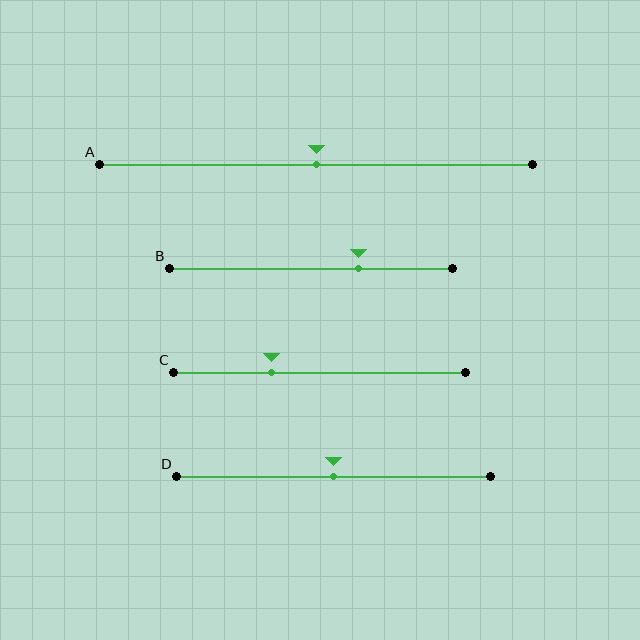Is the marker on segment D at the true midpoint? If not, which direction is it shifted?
Yes, the marker on segment D is at the true midpoint.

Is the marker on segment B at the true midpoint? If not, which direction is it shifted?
No, the marker on segment B is shifted to the right by about 17% of the segment length.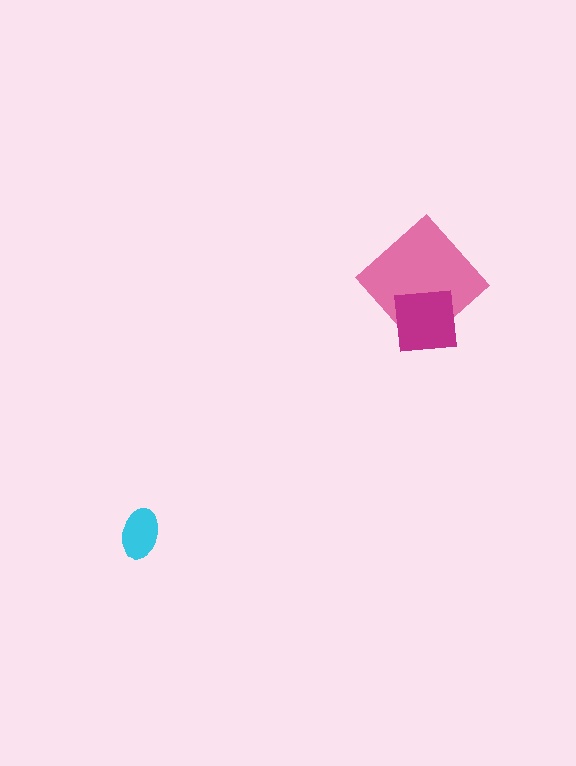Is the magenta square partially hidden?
No, no other shape covers it.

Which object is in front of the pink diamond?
The magenta square is in front of the pink diamond.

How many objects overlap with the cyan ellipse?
0 objects overlap with the cyan ellipse.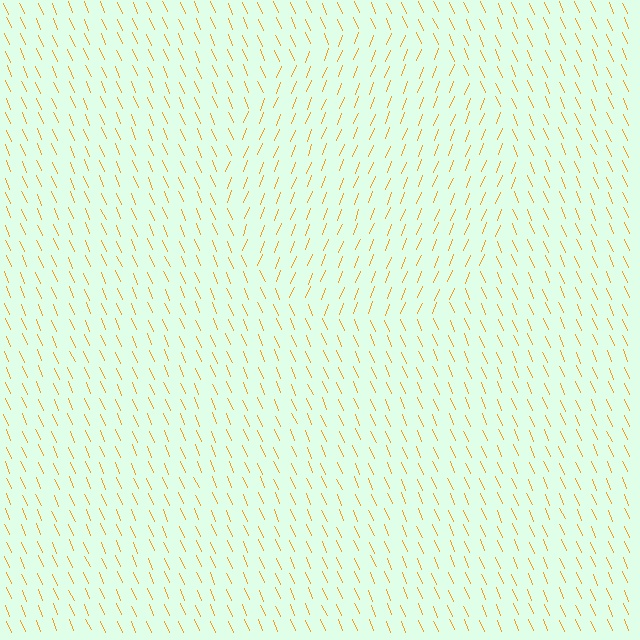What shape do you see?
I see a circle.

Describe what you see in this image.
The image is filled with small orange line segments. A circle region in the image has lines oriented differently from the surrounding lines, creating a visible texture boundary.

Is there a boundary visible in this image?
Yes, there is a texture boundary formed by a change in line orientation.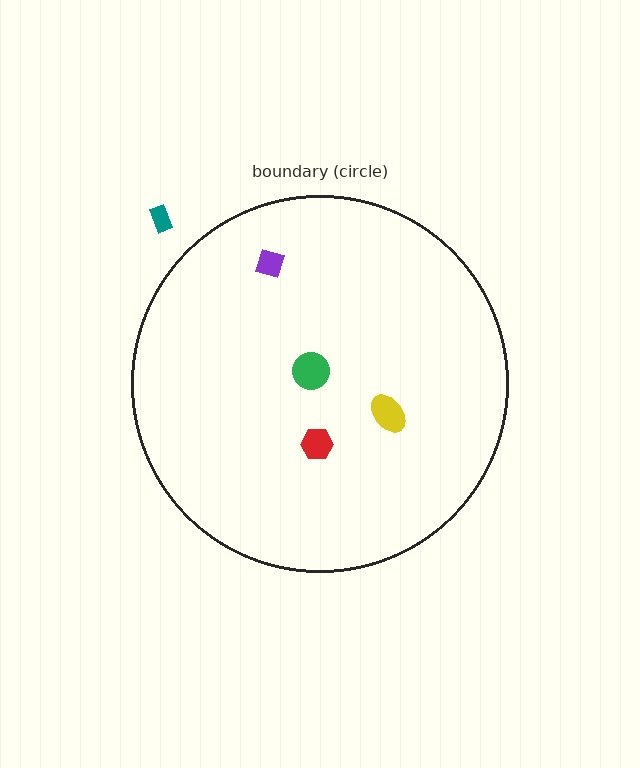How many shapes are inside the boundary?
4 inside, 1 outside.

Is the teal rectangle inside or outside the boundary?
Outside.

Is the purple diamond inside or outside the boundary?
Inside.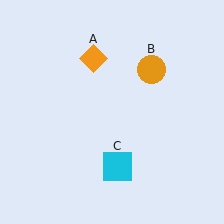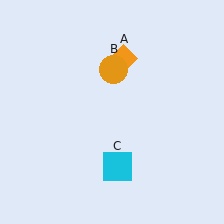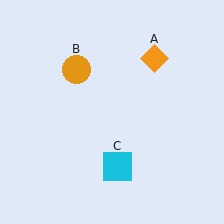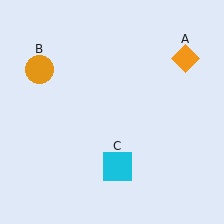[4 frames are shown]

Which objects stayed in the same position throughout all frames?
Cyan square (object C) remained stationary.